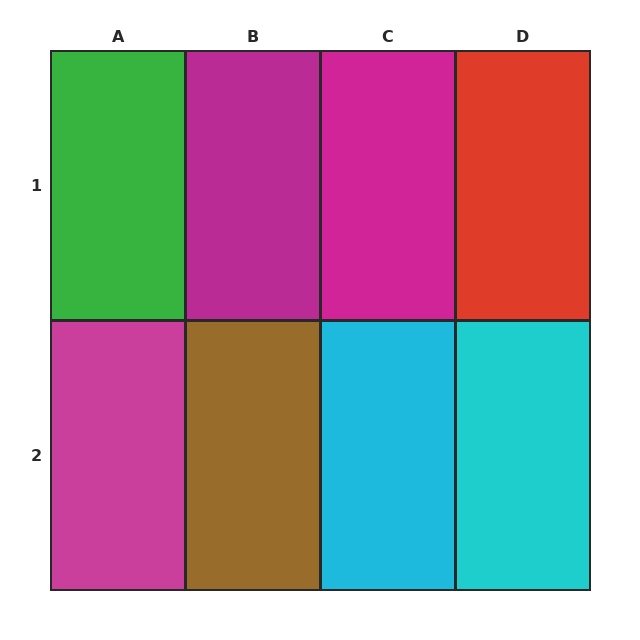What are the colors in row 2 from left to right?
Magenta, brown, cyan, cyan.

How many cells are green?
1 cell is green.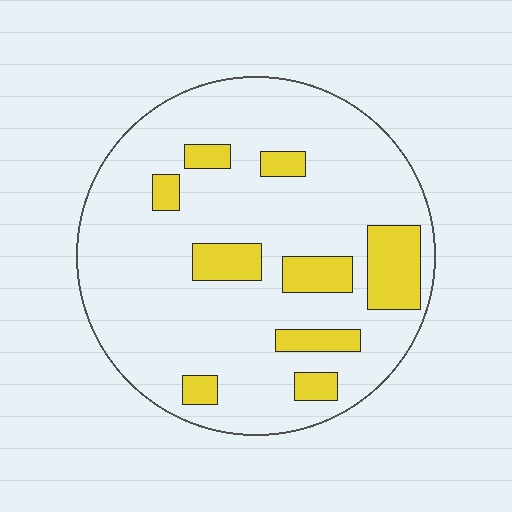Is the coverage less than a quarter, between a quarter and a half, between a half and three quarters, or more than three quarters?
Less than a quarter.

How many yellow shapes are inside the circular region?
9.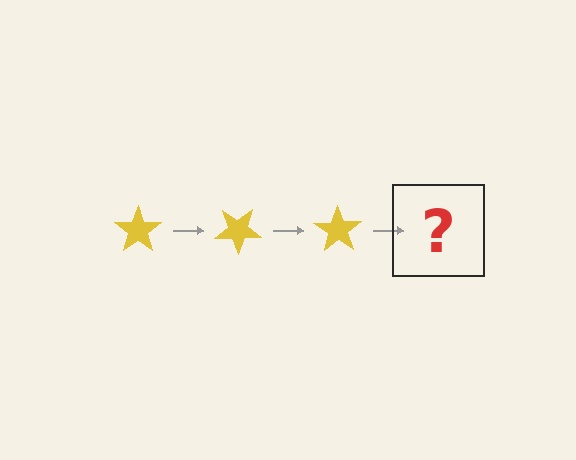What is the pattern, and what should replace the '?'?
The pattern is that the star rotates 35 degrees each step. The '?' should be a yellow star rotated 105 degrees.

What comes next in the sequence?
The next element should be a yellow star rotated 105 degrees.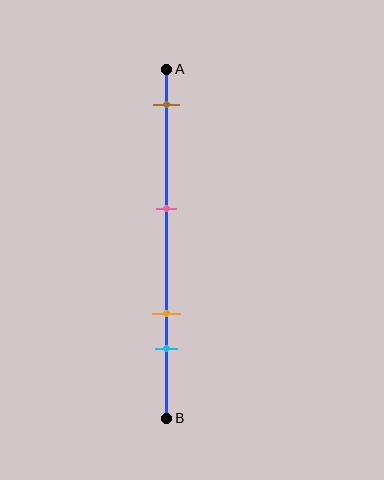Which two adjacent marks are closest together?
The orange and cyan marks are the closest adjacent pair.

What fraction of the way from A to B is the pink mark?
The pink mark is approximately 40% (0.4) of the way from A to B.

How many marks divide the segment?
There are 4 marks dividing the segment.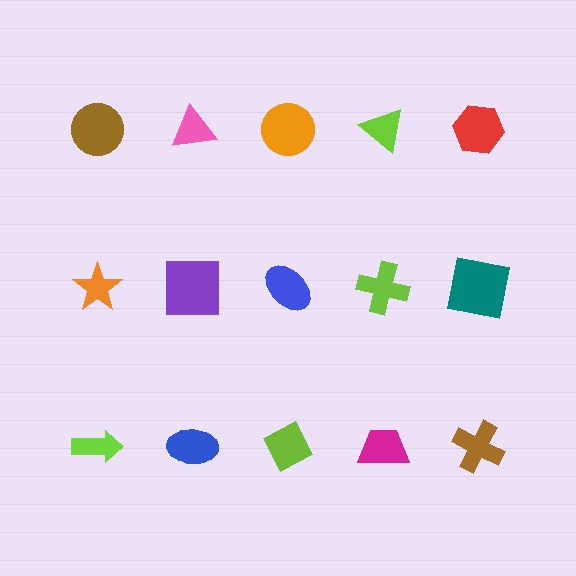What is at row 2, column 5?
A teal square.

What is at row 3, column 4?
A magenta trapezoid.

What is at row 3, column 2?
A blue ellipse.